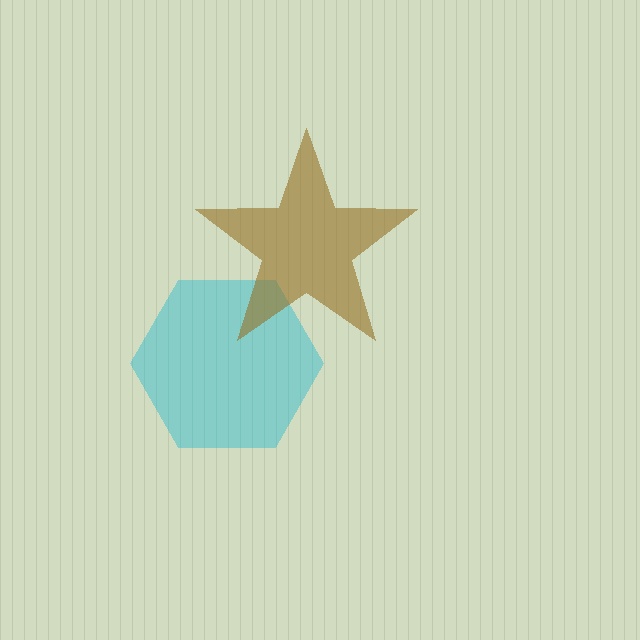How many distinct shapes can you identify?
There are 2 distinct shapes: a cyan hexagon, a brown star.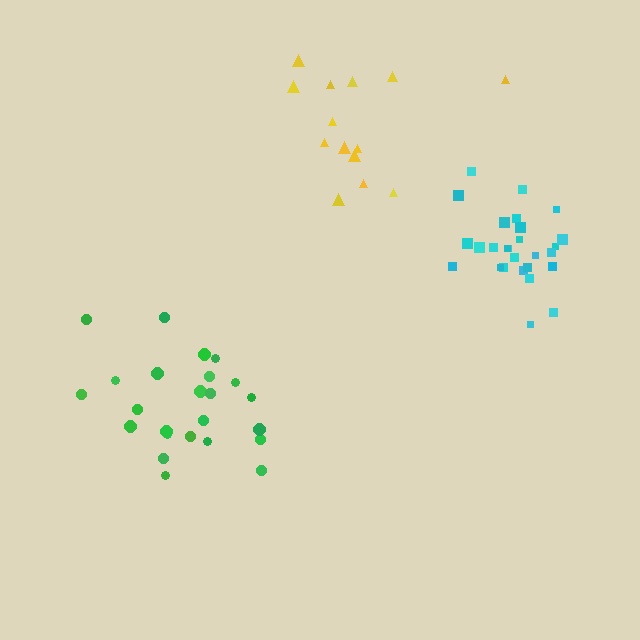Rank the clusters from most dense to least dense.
cyan, green, yellow.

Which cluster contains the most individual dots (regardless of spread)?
Cyan (27).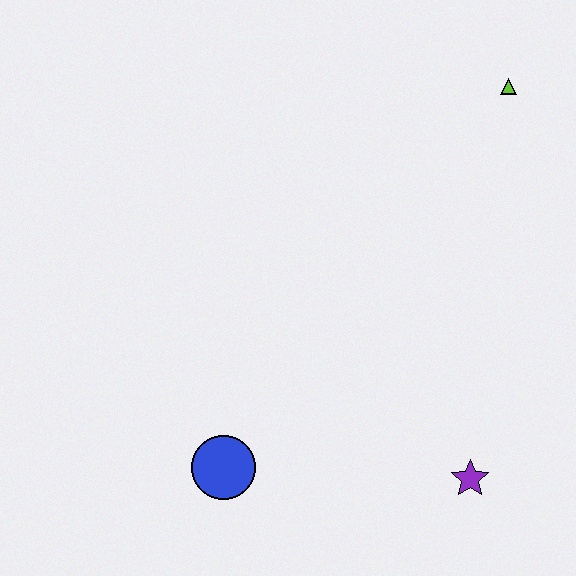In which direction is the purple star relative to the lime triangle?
The purple star is below the lime triangle.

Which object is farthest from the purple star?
The lime triangle is farthest from the purple star.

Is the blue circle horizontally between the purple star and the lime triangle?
No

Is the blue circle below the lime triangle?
Yes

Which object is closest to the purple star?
The blue circle is closest to the purple star.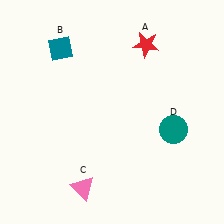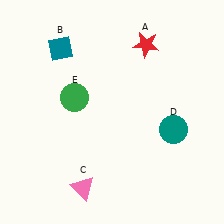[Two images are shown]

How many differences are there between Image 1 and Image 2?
There is 1 difference between the two images.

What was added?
A green circle (E) was added in Image 2.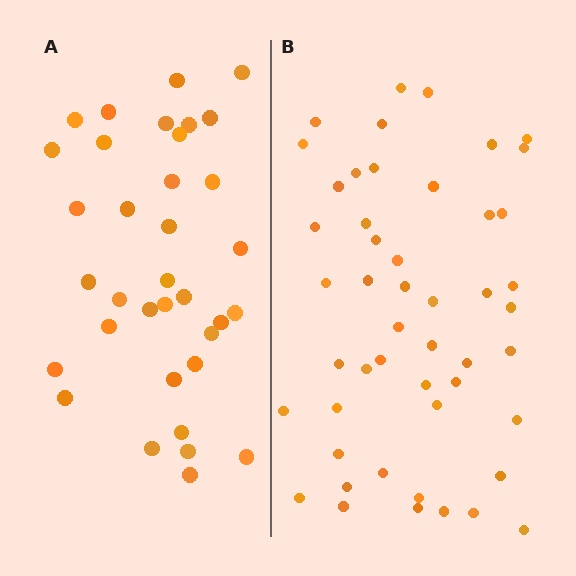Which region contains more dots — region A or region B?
Region B (the right region) has more dots.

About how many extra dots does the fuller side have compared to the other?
Region B has approximately 15 more dots than region A.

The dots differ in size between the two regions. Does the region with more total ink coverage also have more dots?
No. Region A has more total ink coverage because its dots are larger, but region B actually contains more individual dots. Total area can be misleading — the number of items is what matters here.